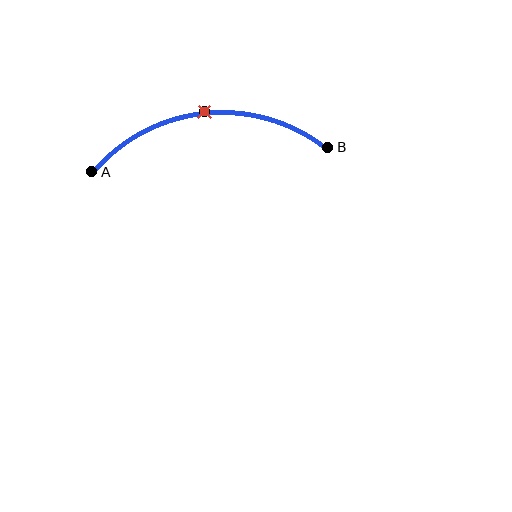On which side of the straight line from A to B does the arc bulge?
The arc bulges above the straight line connecting A and B.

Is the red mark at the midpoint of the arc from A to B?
Yes. The red mark lies on the arc at equal arc-length from both A and B — it is the arc midpoint.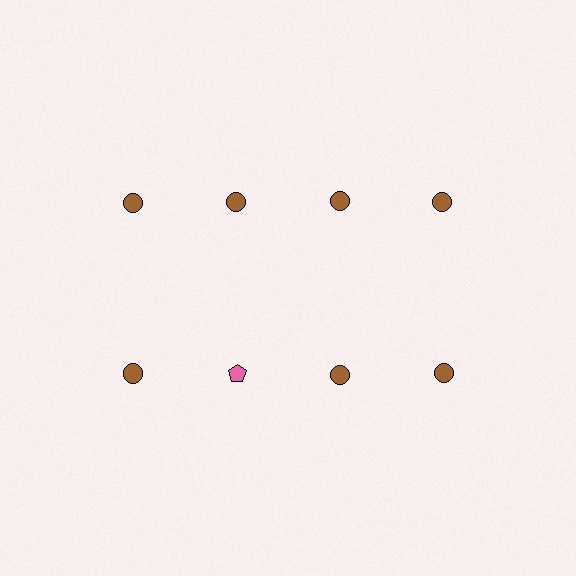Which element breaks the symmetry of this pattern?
The pink pentagon in the second row, second from left column breaks the symmetry. All other shapes are brown circles.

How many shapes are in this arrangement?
There are 8 shapes arranged in a grid pattern.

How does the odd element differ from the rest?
It differs in both color (pink instead of brown) and shape (pentagon instead of circle).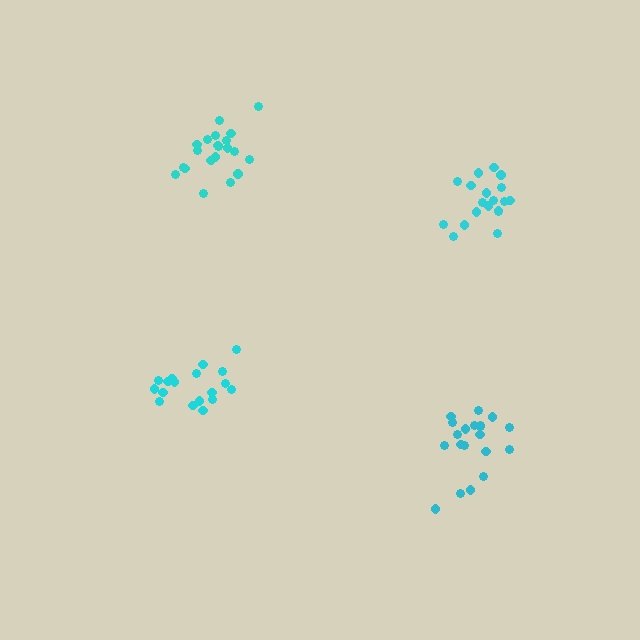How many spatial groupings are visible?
There are 4 spatial groupings.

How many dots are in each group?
Group 1: 18 dots, Group 2: 21 dots, Group 3: 19 dots, Group 4: 20 dots (78 total).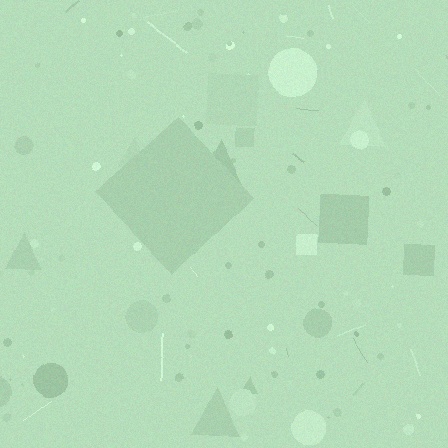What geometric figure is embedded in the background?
A diamond is embedded in the background.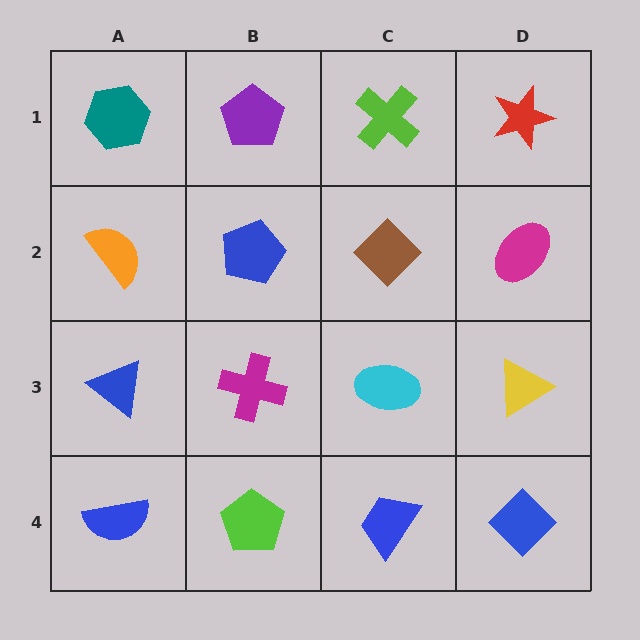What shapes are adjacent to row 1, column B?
A blue pentagon (row 2, column B), a teal hexagon (row 1, column A), a lime cross (row 1, column C).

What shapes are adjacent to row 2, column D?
A red star (row 1, column D), a yellow triangle (row 3, column D), a brown diamond (row 2, column C).